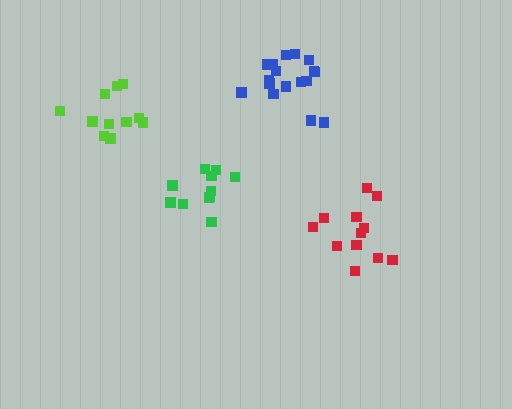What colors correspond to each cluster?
The clusters are colored: green, blue, red, lime.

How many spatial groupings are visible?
There are 4 spatial groupings.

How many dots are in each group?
Group 1: 11 dots, Group 2: 17 dots, Group 3: 12 dots, Group 4: 11 dots (51 total).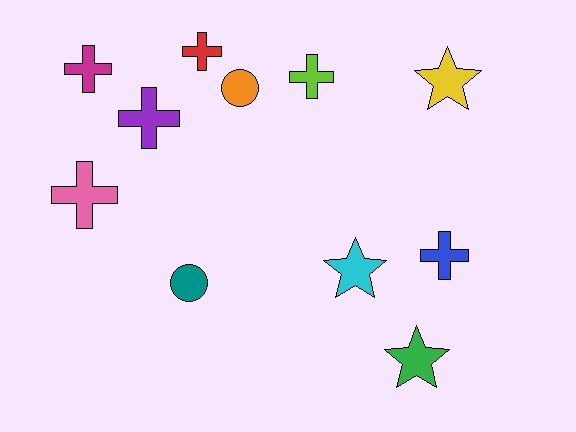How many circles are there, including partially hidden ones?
There are 2 circles.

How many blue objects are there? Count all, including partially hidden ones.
There is 1 blue object.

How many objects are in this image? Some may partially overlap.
There are 11 objects.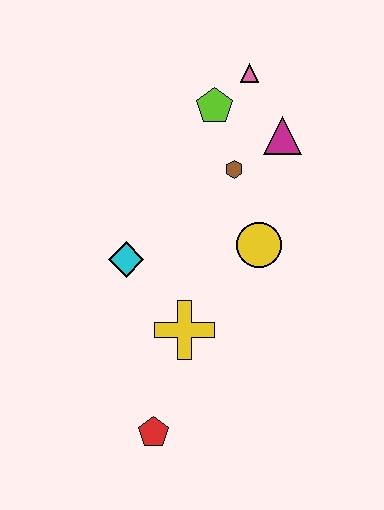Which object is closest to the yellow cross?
The cyan diamond is closest to the yellow cross.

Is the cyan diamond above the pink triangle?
No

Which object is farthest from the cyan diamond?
The pink triangle is farthest from the cyan diamond.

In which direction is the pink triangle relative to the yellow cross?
The pink triangle is above the yellow cross.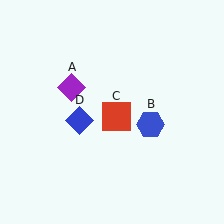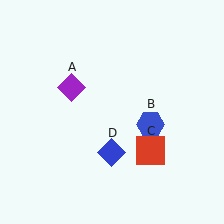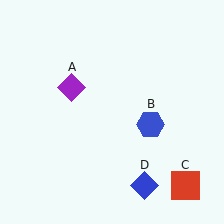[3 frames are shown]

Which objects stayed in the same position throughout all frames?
Purple diamond (object A) and blue hexagon (object B) remained stationary.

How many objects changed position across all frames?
2 objects changed position: red square (object C), blue diamond (object D).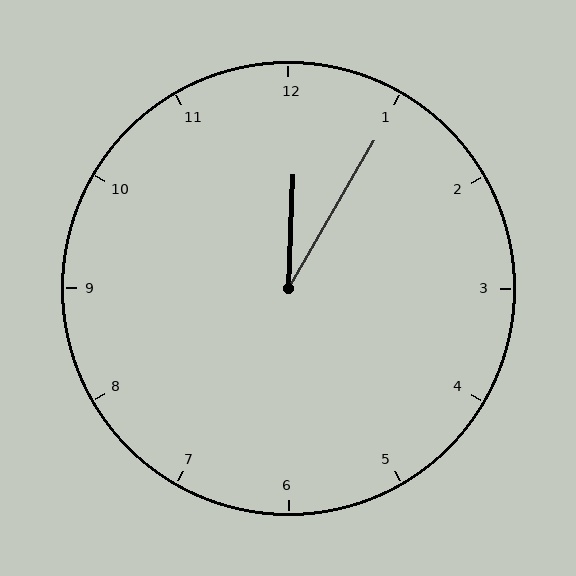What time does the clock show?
12:05.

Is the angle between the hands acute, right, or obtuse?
It is acute.